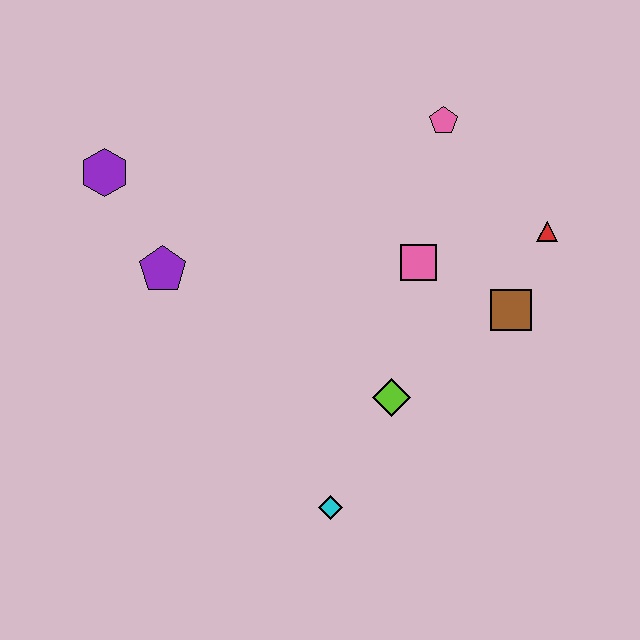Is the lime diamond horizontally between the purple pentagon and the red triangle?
Yes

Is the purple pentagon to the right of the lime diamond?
No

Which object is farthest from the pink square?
The purple hexagon is farthest from the pink square.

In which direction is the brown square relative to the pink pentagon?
The brown square is below the pink pentagon.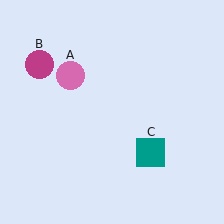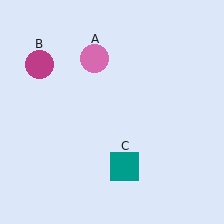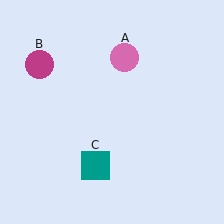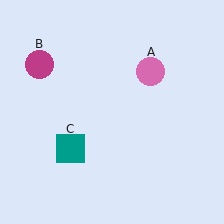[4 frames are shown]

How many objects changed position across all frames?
2 objects changed position: pink circle (object A), teal square (object C).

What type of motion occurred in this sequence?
The pink circle (object A), teal square (object C) rotated clockwise around the center of the scene.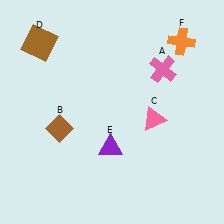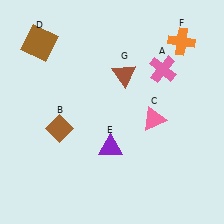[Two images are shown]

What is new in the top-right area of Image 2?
A brown triangle (G) was added in the top-right area of Image 2.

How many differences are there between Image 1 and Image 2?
There is 1 difference between the two images.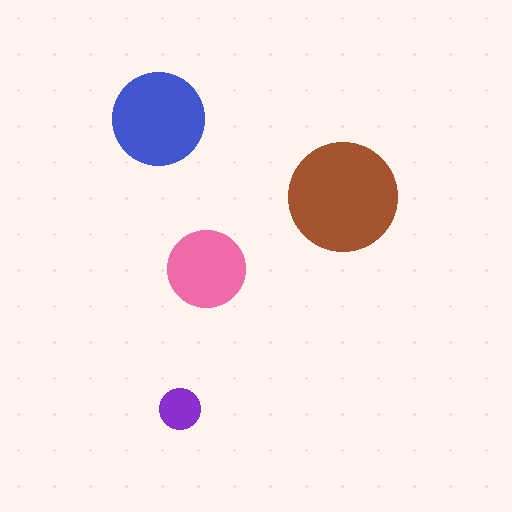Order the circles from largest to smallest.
the brown one, the blue one, the pink one, the purple one.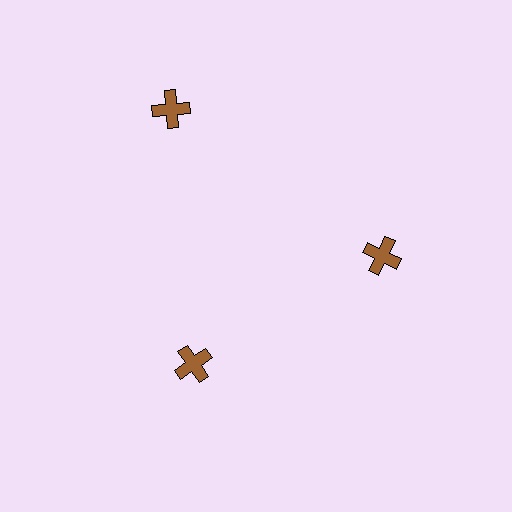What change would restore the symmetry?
The symmetry would be restored by moving it inward, back onto the ring so that all 3 crosses sit at equal angles and equal distance from the center.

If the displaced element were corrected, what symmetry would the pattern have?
It would have 3-fold rotational symmetry — the pattern would map onto itself every 120 degrees.